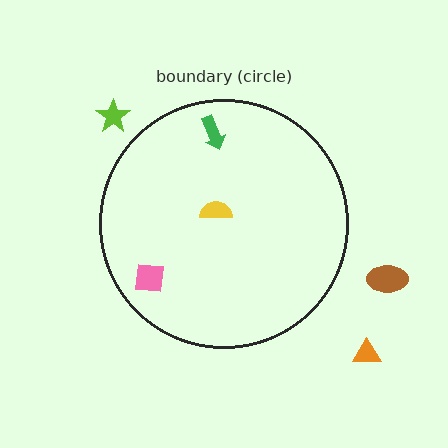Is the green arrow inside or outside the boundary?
Inside.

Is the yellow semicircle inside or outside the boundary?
Inside.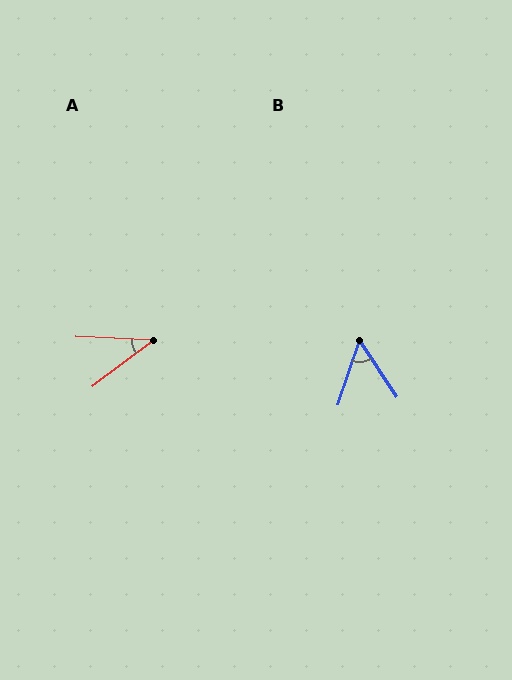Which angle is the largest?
B, at approximately 53 degrees.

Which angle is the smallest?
A, at approximately 39 degrees.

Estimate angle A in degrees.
Approximately 39 degrees.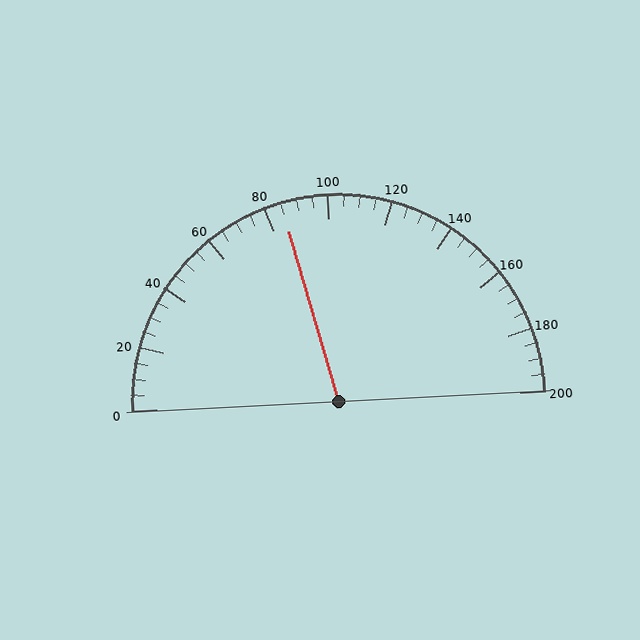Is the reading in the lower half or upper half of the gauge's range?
The reading is in the lower half of the range (0 to 200).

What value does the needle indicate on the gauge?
The needle indicates approximately 85.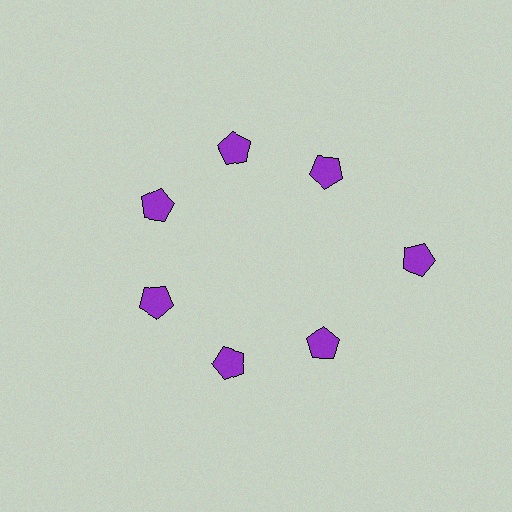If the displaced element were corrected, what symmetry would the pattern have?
It would have 7-fold rotational symmetry — the pattern would map onto itself every 51 degrees.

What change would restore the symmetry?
The symmetry would be restored by moving it inward, back onto the ring so that all 7 pentagons sit at equal angles and equal distance from the center.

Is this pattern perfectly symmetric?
No. The 7 purple pentagons are arranged in a ring, but one element near the 3 o'clock position is pushed outward from the center, breaking the 7-fold rotational symmetry.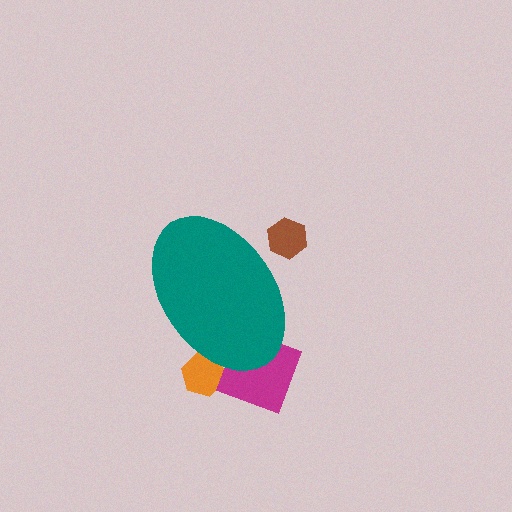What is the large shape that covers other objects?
A teal ellipse.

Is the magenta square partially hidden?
Yes, the magenta square is partially hidden behind the teal ellipse.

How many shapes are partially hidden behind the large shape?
3 shapes are partially hidden.